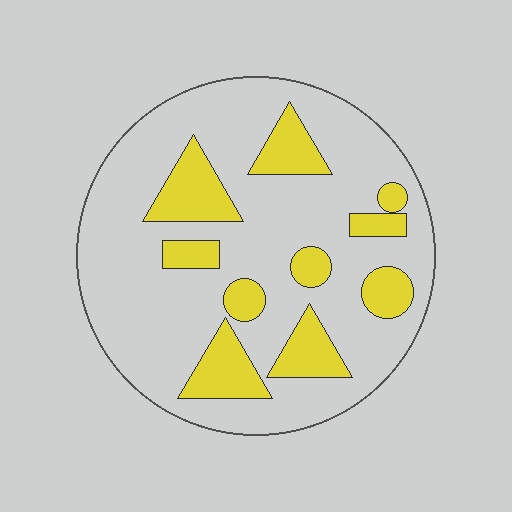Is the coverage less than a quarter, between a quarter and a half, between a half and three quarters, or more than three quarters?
Less than a quarter.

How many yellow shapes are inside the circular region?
10.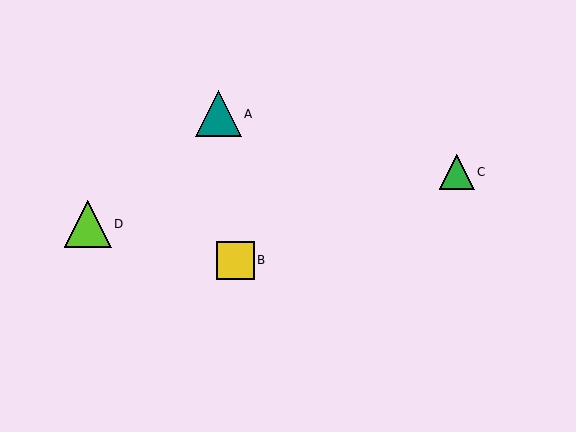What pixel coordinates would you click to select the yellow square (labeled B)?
Click at (235, 260) to select the yellow square B.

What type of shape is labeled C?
Shape C is a green triangle.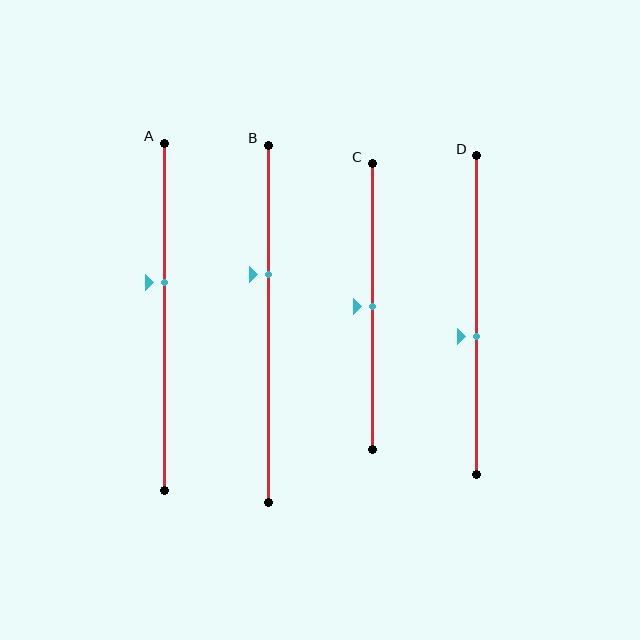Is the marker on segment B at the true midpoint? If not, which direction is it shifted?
No, the marker on segment B is shifted upward by about 14% of the segment length.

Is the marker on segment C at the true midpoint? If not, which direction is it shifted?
Yes, the marker on segment C is at the true midpoint.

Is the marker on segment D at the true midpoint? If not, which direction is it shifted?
No, the marker on segment D is shifted downward by about 7% of the segment length.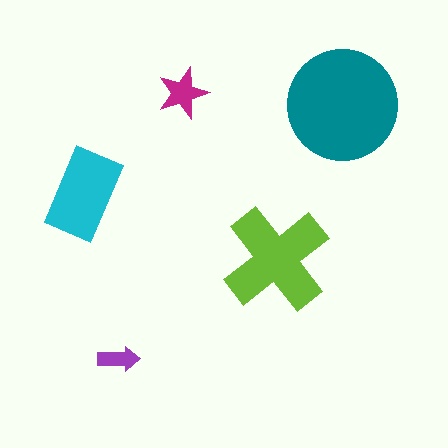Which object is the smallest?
The purple arrow.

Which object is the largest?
The teal circle.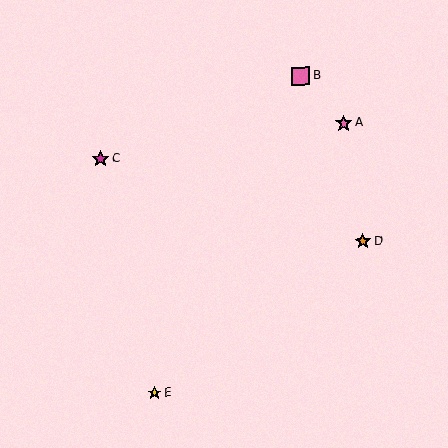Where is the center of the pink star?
The center of the pink star is at (344, 123).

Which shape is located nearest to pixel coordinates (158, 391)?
The yellow star (labeled E) at (154, 393) is nearest to that location.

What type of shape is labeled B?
Shape B is a pink square.